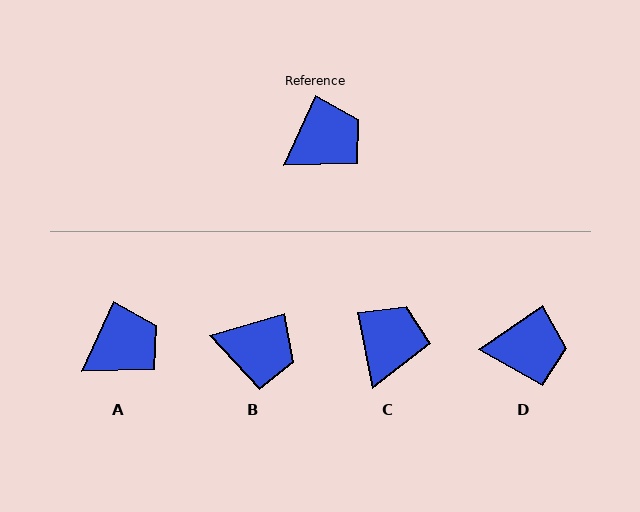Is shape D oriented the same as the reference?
No, it is off by about 31 degrees.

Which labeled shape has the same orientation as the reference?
A.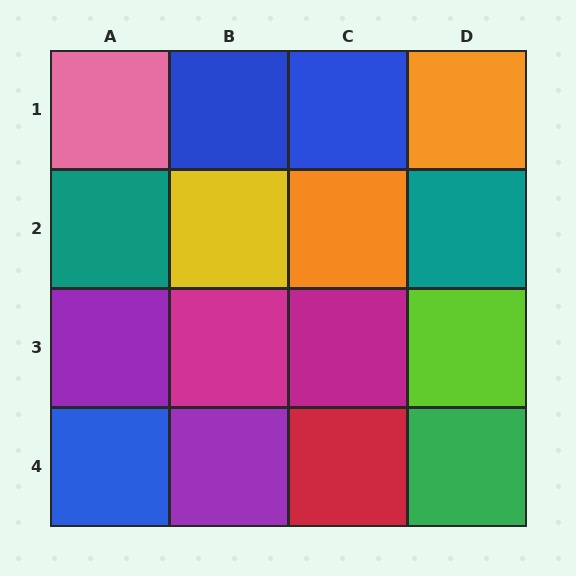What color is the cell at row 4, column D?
Green.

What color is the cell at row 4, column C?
Red.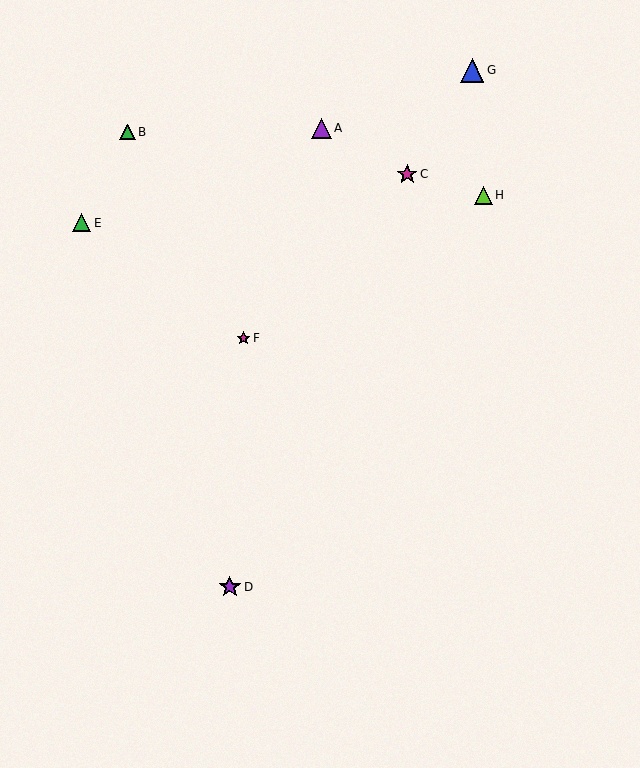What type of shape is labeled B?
Shape B is a green triangle.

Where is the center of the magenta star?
The center of the magenta star is at (407, 174).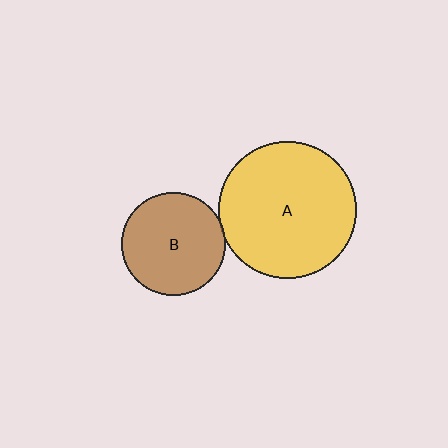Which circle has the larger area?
Circle A (yellow).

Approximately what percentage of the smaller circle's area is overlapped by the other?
Approximately 5%.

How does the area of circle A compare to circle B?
Approximately 1.8 times.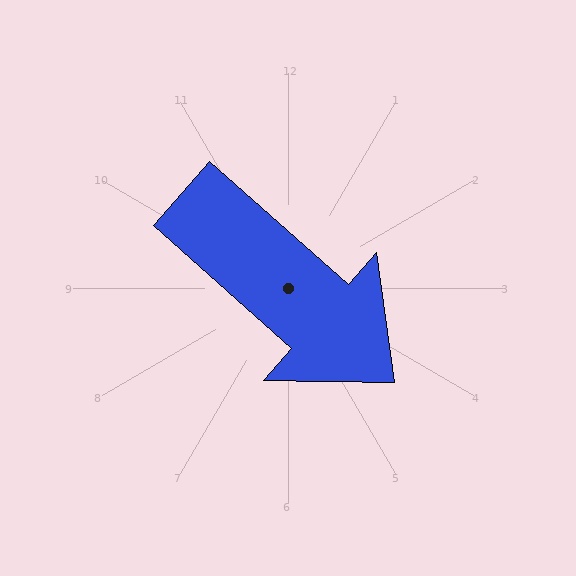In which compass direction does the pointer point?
Southeast.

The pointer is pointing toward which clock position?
Roughly 4 o'clock.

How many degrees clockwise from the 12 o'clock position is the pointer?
Approximately 131 degrees.